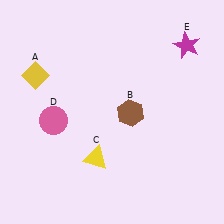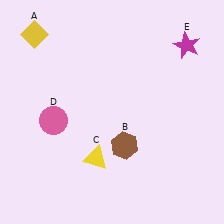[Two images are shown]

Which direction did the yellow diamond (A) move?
The yellow diamond (A) moved up.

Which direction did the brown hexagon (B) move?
The brown hexagon (B) moved down.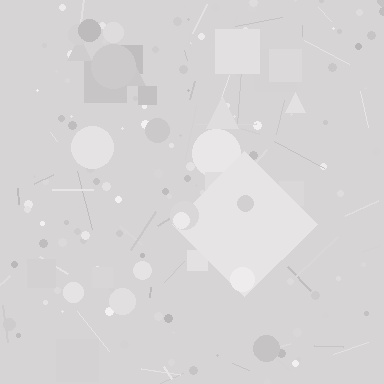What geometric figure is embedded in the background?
A diamond is embedded in the background.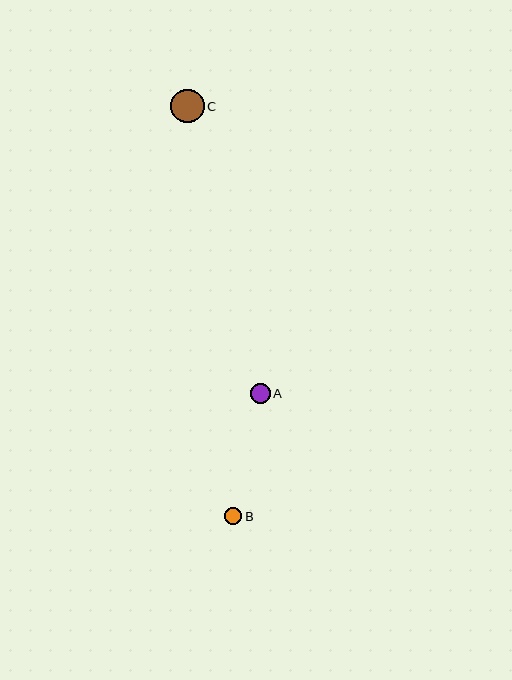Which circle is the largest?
Circle C is the largest with a size of approximately 33 pixels.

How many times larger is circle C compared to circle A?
Circle C is approximately 1.7 times the size of circle A.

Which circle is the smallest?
Circle B is the smallest with a size of approximately 17 pixels.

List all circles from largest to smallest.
From largest to smallest: C, A, B.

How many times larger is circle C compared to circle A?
Circle C is approximately 1.7 times the size of circle A.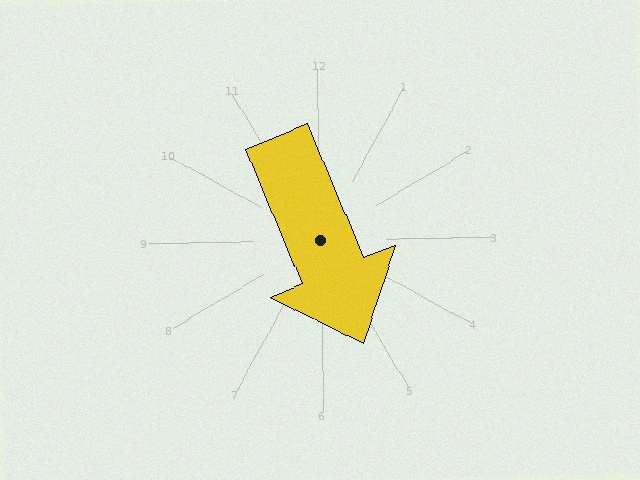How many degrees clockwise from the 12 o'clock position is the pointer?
Approximately 158 degrees.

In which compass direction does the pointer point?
South.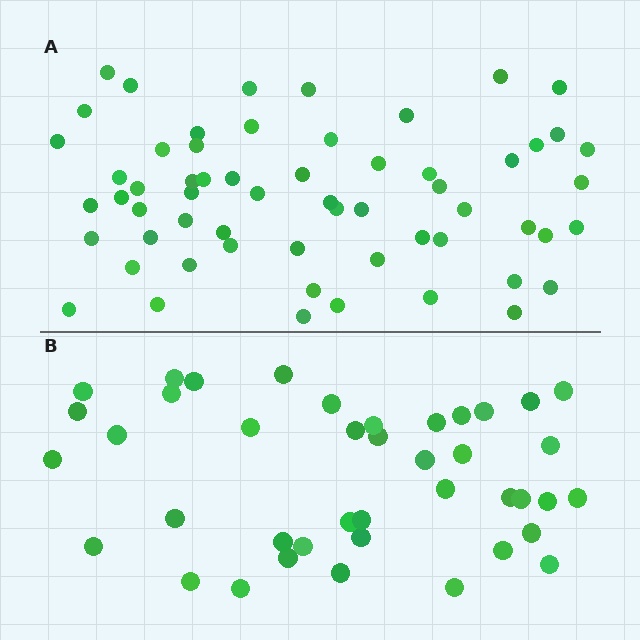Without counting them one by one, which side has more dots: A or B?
Region A (the top region) has more dots.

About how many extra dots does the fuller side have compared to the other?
Region A has approximately 20 more dots than region B.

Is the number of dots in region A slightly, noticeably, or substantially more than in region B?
Region A has substantially more. The ratio is roughly 1.5 to 1.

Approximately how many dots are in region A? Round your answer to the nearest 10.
About 60 dots.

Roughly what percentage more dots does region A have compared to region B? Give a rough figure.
About 45% more.